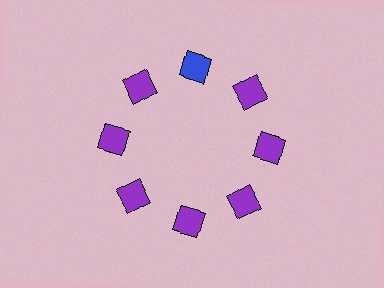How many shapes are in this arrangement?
There are 8 shapes arranged in a ring pattern.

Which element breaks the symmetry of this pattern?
The blue diamond at roughly the 12 o'clock position breaks the symmetry. All other shapes are purple diamonds.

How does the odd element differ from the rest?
It has a different color: blue instead of purple.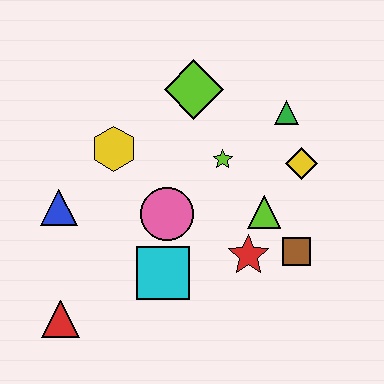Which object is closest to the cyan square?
The pink circle is closest to the cyan square.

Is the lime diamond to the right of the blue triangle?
Yes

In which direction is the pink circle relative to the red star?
The pink circle is to the left of the red star.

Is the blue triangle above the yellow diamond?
No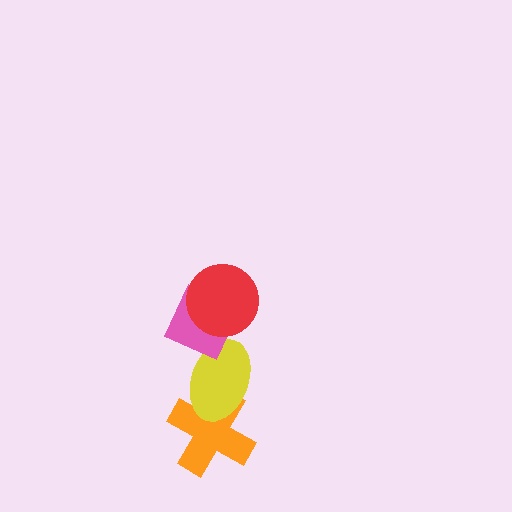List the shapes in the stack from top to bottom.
From top to bottom: the red circle, the pink diamond, the yellow ellipse, the orange cross.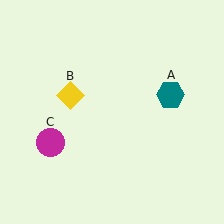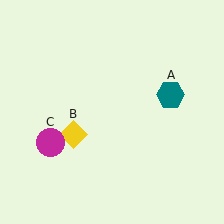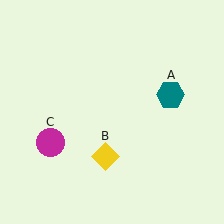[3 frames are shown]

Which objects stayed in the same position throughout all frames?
Teal hexagon (object A) and magenta circle (object C) remained stationary.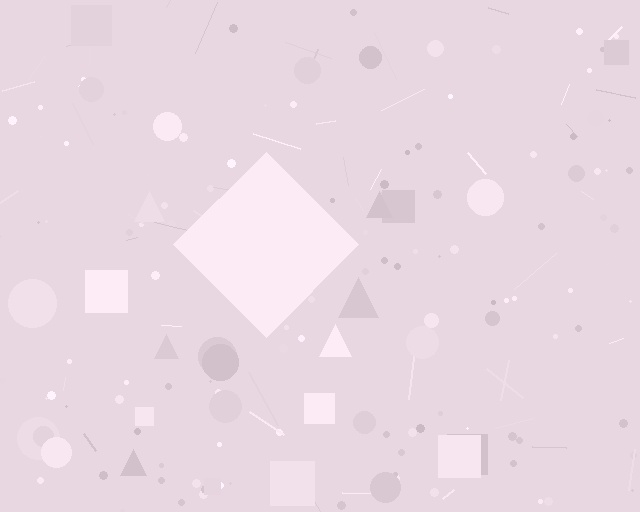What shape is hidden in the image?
A diamond is hidden in the image.